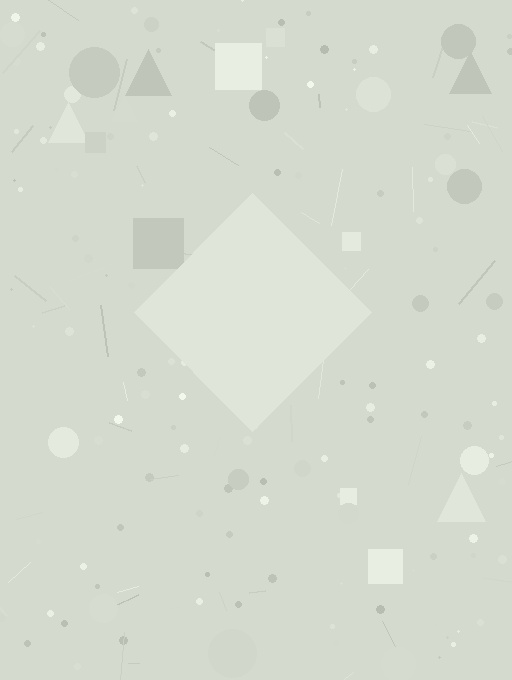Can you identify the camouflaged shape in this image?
The camouflaged shape is a diamond.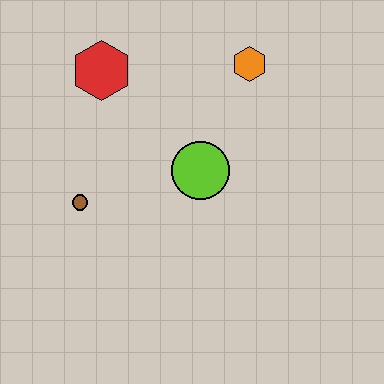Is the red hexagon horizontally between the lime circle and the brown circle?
Yes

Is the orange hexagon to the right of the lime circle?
Yes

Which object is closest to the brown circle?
The lime circle is closest to the brown circle.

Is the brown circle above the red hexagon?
No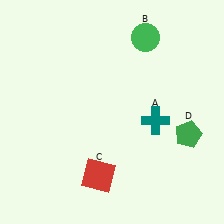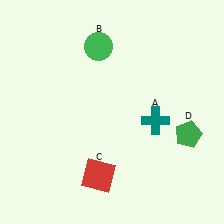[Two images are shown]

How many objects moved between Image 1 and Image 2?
1 object moved between the two images.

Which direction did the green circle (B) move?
The green circle (B) moved left.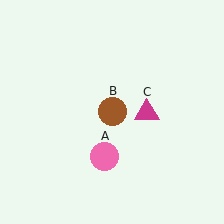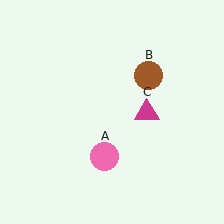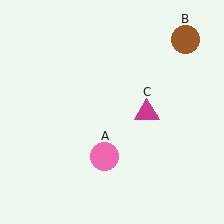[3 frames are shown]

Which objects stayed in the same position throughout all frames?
Pink circle (object A) and magenta triangle (object C) remained stationary.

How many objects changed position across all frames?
1 object changed position: brown circle (object B).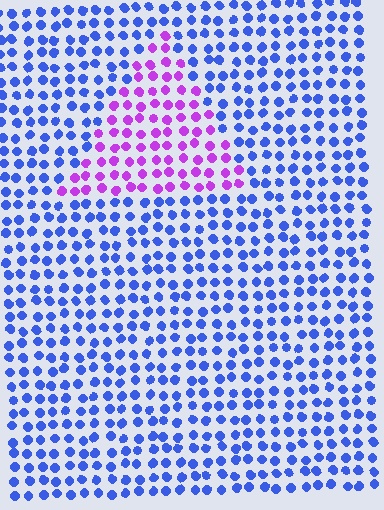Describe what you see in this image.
The image is filled with small blue elements in a uniform arrangement. A triangle-shaped region is visible where the elements are tinted to a slightly different hue, forming a subtle color boundary.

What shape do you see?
I see a triangle.